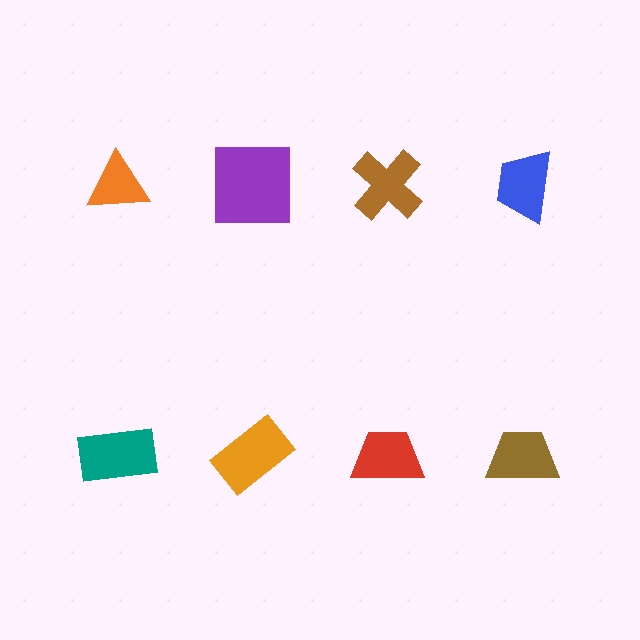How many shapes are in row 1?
4 shapes.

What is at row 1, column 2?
A purple square.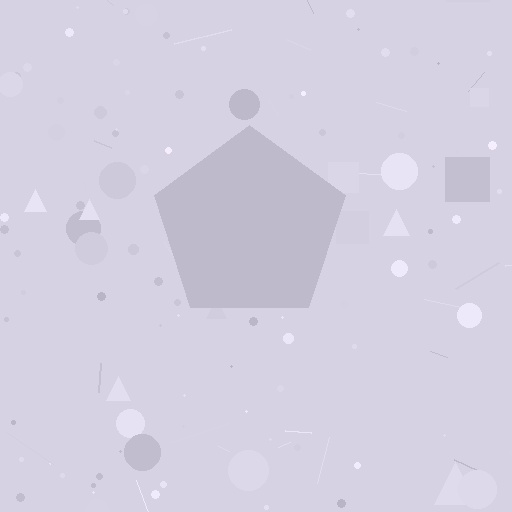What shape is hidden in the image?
A pentagon is hidden in the image.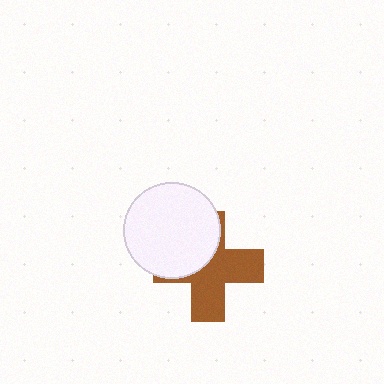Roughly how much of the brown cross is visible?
About half of it is visible (roughly 60%).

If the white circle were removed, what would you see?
You would see the complete brown cross.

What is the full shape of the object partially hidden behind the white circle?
The partially hidden object is a brown cross.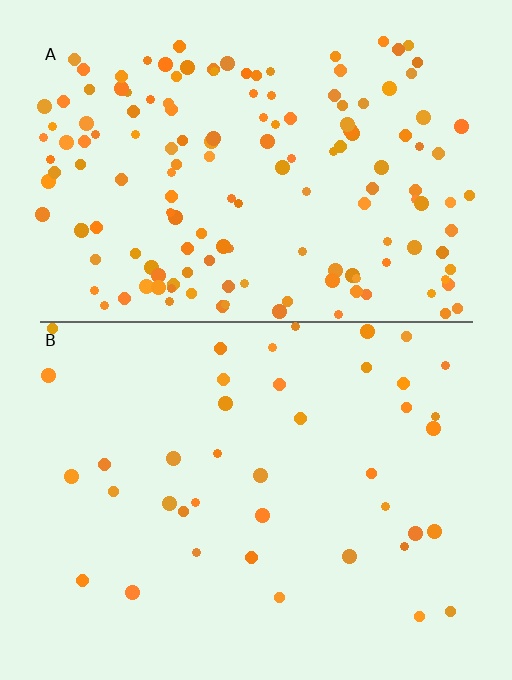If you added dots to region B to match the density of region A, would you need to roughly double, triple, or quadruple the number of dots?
Approximately quadruple.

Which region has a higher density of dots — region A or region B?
A (the top).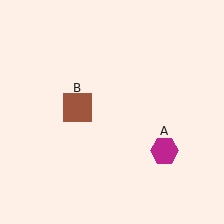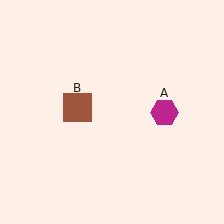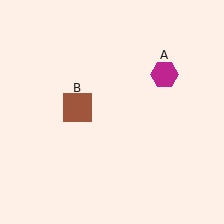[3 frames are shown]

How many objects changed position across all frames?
1 object changed position: magenta hexagon (object A).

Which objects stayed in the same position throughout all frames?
Brown square (object B) remained stationary.